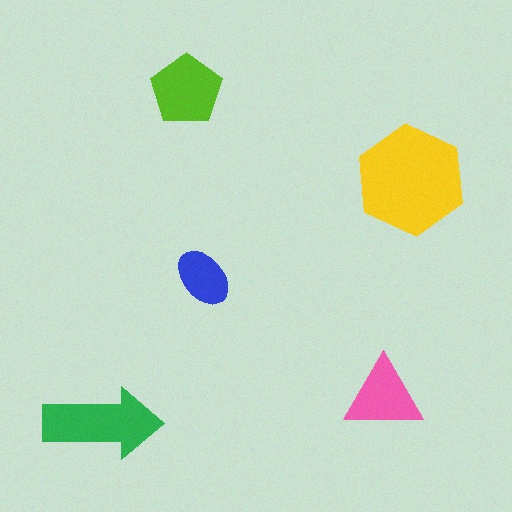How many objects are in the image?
There are 5 objects in the image.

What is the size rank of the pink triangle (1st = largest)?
4th.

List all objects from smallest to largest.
The blue ellipse, the pink triangle, the lime pentagon, the green arrow, the yellow hexagon.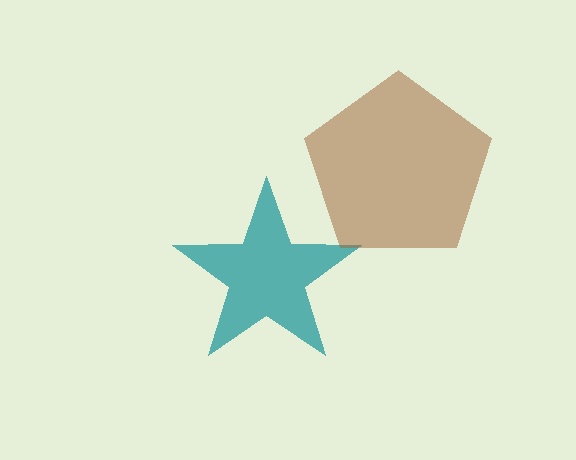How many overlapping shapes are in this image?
There are 2 overlapping shapes in the image.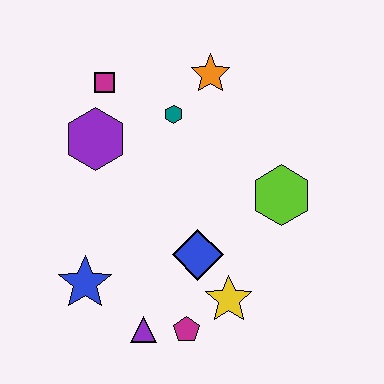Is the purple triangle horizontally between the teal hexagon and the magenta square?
Yes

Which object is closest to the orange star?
The teal hexagon is closest to the orange star.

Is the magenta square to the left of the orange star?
Yes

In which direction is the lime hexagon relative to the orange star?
The lime hexagon is below the orange star.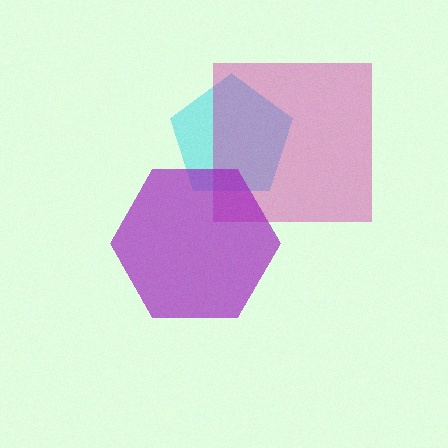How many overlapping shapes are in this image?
There are 3 overlapping shapes in the image.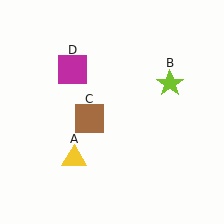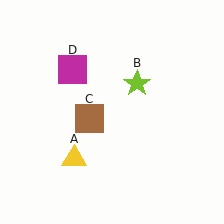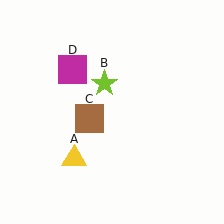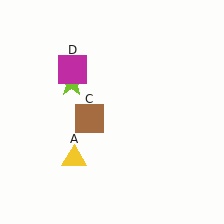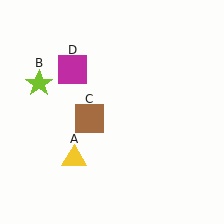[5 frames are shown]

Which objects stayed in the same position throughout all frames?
Yellow triangle (object A) and brown square (object C) and magenta square (object D) remained stationary.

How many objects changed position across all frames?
1 object changed position: lime star (object B).